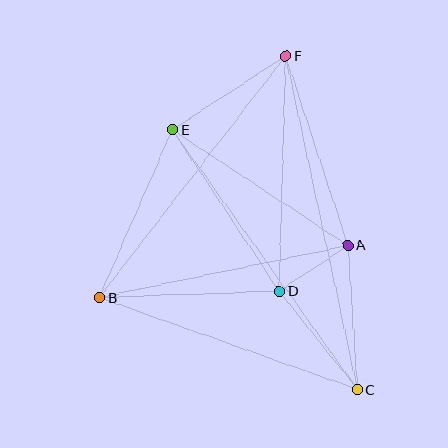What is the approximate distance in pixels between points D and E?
The distance between D and E is approximately 193 pixels.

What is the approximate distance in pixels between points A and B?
The distance between A and B is approximately 254 pixels.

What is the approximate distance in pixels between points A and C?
The distance between A and C is approximately 145 pixels.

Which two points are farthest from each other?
Points C and F are farthest from each other.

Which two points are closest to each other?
Points A and D are closest to each other.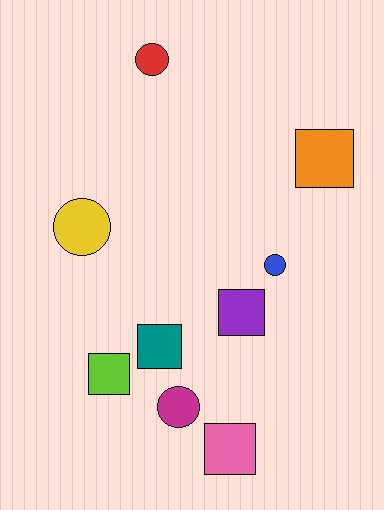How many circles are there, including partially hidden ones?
There are 4 circles.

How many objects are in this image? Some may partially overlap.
There are 9 objects.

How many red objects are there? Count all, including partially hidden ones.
There is 1 red object.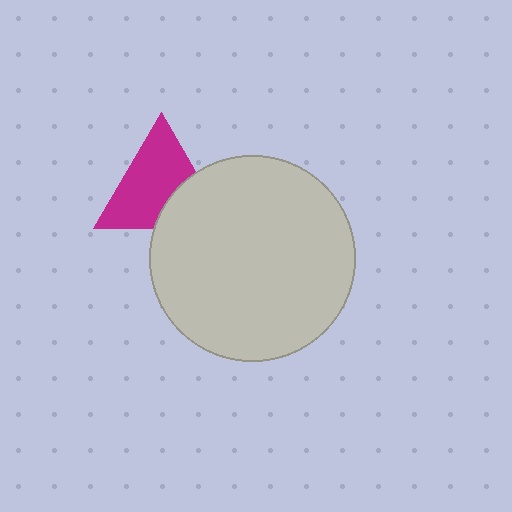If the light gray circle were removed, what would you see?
You would see the complete magenta triangle.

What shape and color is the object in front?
The object in front is a light gray circle.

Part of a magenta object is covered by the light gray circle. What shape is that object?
It is a triangle.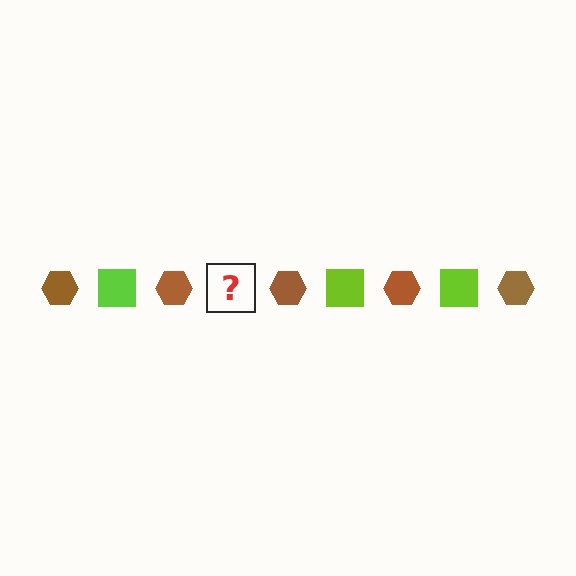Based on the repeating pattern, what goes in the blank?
The blank should be a lime square.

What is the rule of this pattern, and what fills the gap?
The rule is that the pattern alternates between brown hexagon and lime square. The gap should be filled with a lime square.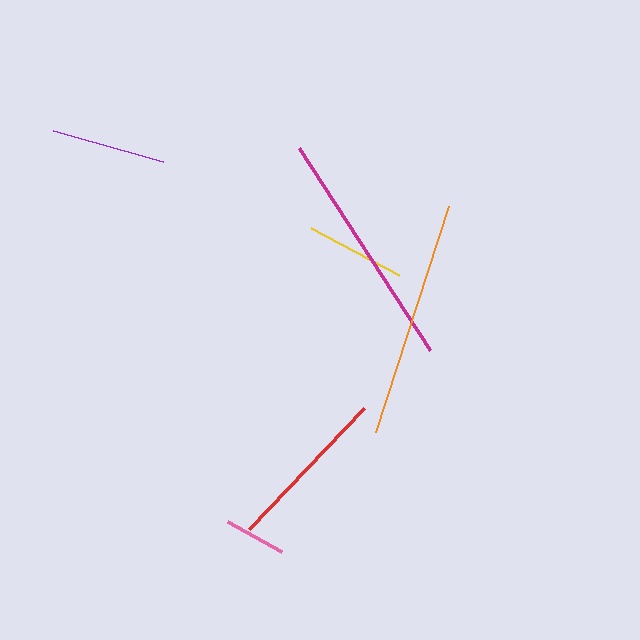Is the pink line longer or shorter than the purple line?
The purple line is longer than the pink line.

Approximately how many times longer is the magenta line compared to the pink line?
The magenta line is approximately 3.9 times the length of the pink line.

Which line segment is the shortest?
The pink line is the shortest at approximately 62 pixels.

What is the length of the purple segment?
The purple segment is approximately 115 pixels long.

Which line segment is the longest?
The magenta line is the longest at approximately 240 pixels.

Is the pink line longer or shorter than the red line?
The red line is longer than the pink line.